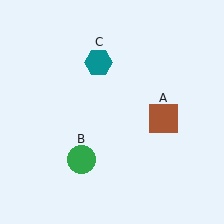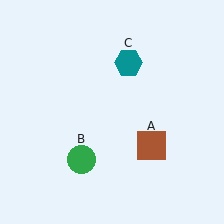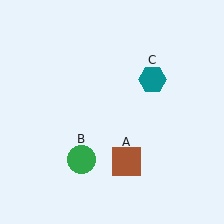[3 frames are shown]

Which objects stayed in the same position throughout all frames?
Green circle (object B) remained stationary.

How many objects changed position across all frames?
2 objects changed position: brown square (object A), teal hexagon (object C).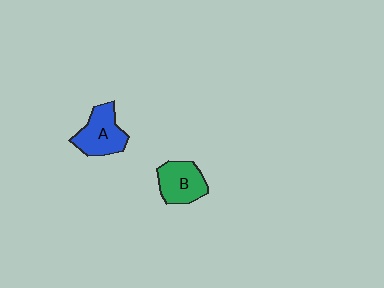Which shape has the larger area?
Shape A (blue).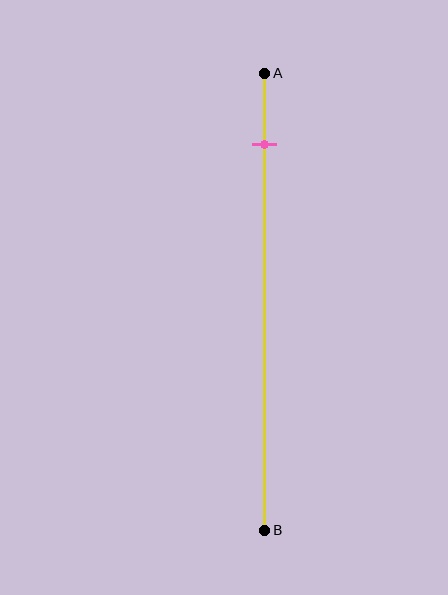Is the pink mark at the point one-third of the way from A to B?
No, the mark is at about 15% from A, not at the 33% one-third point.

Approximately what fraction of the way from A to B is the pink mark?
The pink mark is approximately 15% of the way from A to B.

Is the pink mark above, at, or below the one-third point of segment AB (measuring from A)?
The pink mark is above the one-third point of segment AB.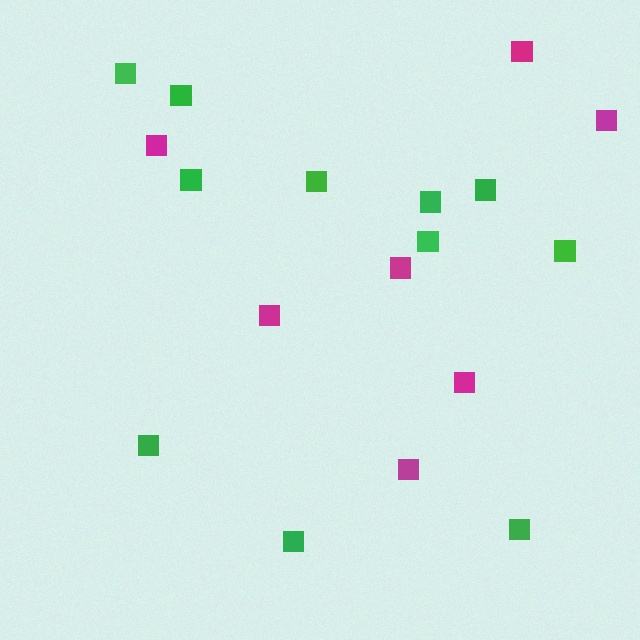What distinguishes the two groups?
There are 2 groups: one group of green squares (11) and one group of magenta squares (7).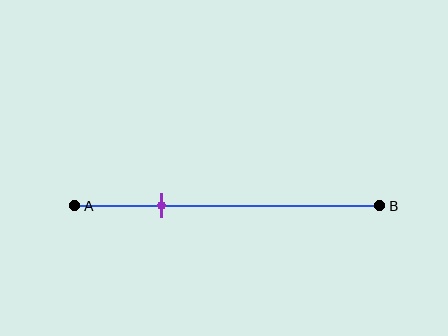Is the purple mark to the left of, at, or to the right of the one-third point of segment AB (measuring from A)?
The purple mark is to the left of the one-third point of segment AB.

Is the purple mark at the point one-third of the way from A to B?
No, the mark is at about 30% from A, not at the 33% one-third point.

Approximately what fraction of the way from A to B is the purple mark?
The purple mark is approximately 30% of the way from A to B.